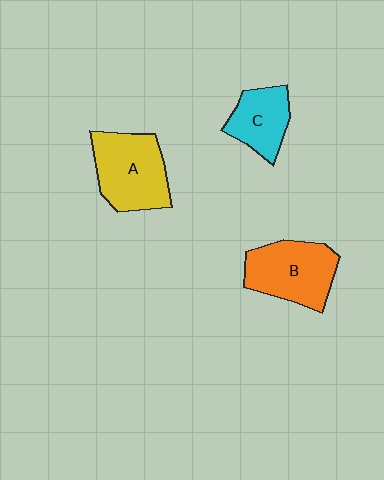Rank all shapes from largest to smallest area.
From largest to smallest: A (yellow), B (orange), C (cyan).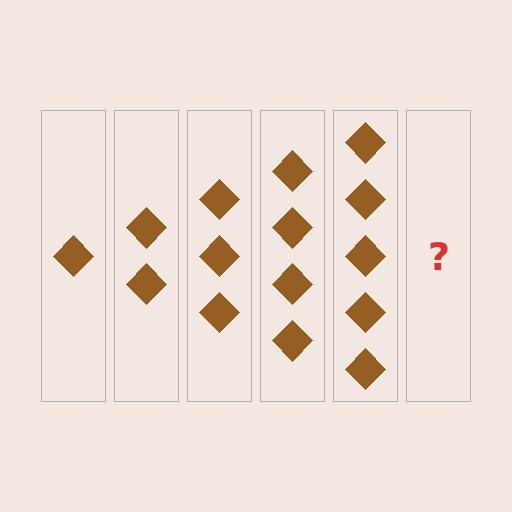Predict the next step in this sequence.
The next step is 6 diamonds.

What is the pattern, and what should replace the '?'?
The pattern is that each step adds one more diamond. The '?' should be 6 diamonds.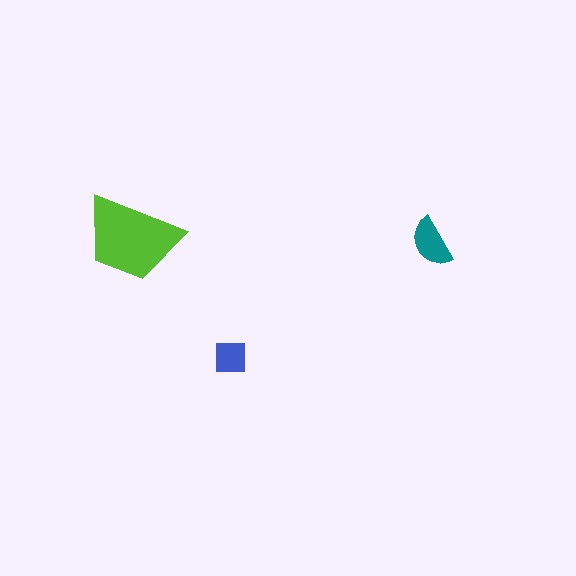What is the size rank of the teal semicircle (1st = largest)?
2nd.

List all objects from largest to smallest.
The lime trapezoid, the teal semicircle, the blue square.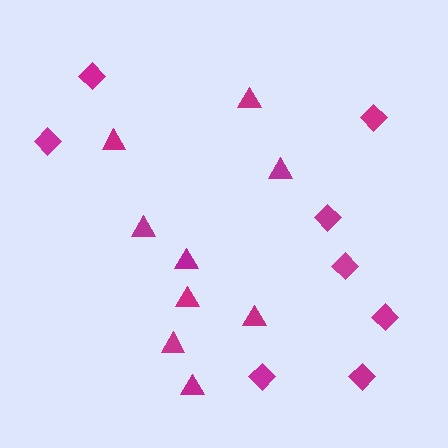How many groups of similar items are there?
There are 2 groups: one group of diamonds (8) and one group of triangles (9).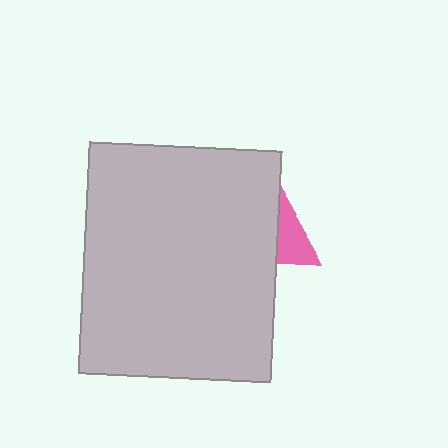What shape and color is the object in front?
The object in front is a light gray rectangle.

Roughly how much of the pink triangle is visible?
A small part of it is visible (roughly 30%).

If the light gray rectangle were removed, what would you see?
You would see the complete pink triangle.